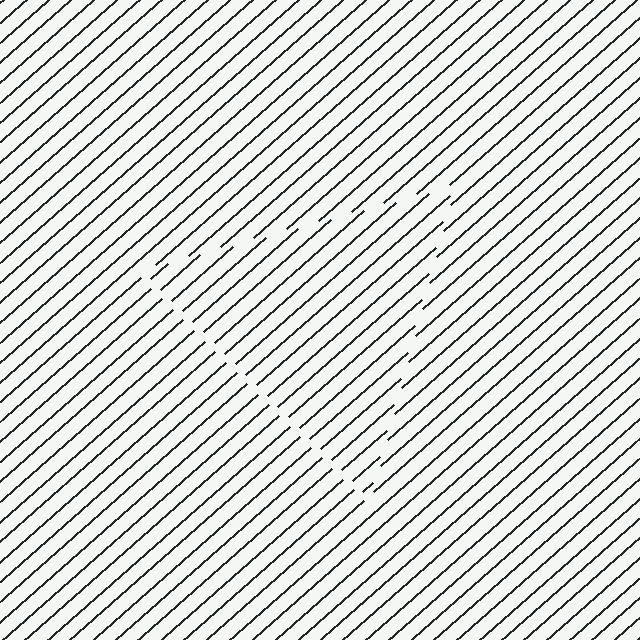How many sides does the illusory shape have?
3 sides — the line-ends trace a triangle.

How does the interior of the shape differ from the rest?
The interior of the shape contains the same grating, shifted by half a period — the contour is defined by the phase discontinuity where line-ends from the inner and outer gratings abut.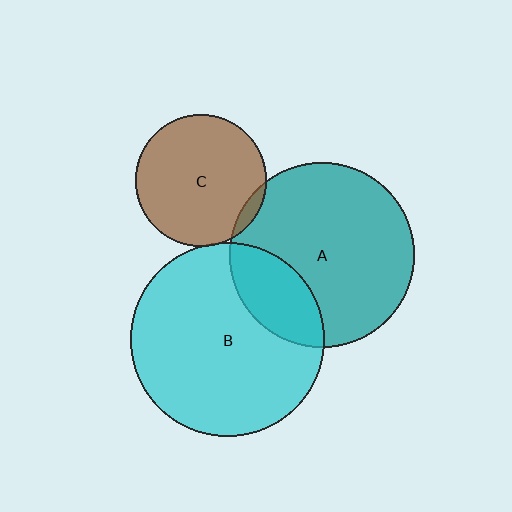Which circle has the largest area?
Circle B (cyan).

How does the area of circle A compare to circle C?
Approximately 2.0 times.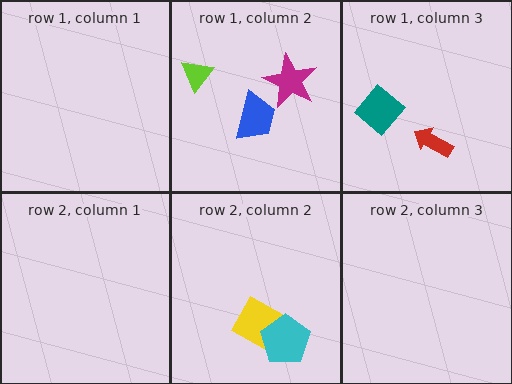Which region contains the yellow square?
The row 2, column 2 region.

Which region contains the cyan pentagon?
The row 2, column 2 region.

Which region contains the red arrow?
The row 1, column 3 region.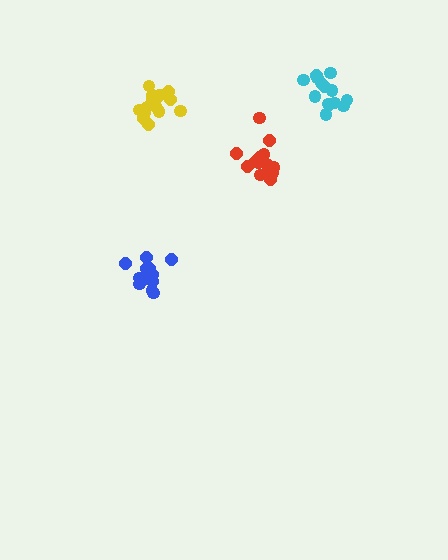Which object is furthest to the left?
The blue cluster is leftmost.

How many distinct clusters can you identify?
There are 4 distinct clusters.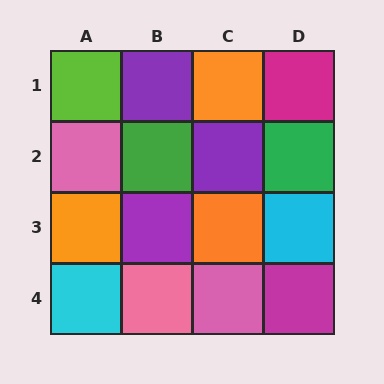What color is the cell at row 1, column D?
Magenta.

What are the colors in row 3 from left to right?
Orange, purple, orange, cyan.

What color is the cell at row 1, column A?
Lime.